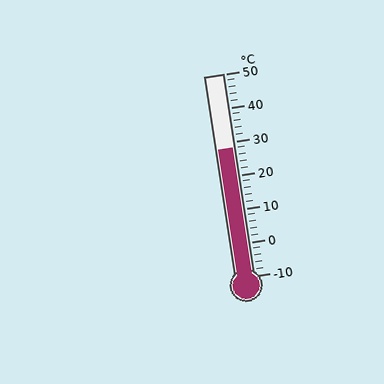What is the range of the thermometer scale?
The thermometer scale ranges from -10°C to 50°C.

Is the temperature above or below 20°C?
The temperature is above 20°C.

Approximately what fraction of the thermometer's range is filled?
The thermometer is filled to approximately 65% of its range.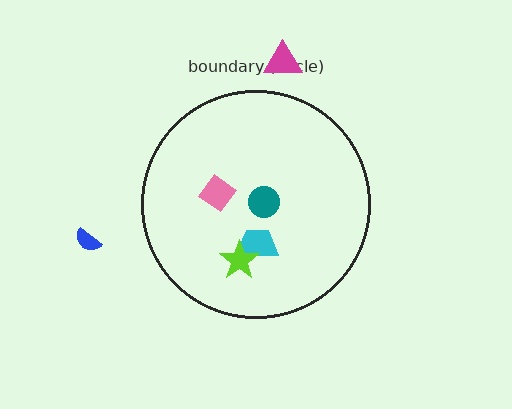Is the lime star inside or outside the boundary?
Inside.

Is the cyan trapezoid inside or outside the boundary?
Inside.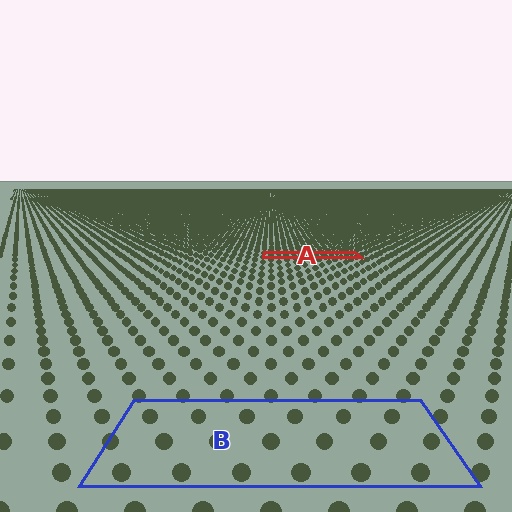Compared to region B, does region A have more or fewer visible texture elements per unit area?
Region A has more texture elements per unit area — they are packed more densely because it is farther away.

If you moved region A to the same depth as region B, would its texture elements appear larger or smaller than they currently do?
They would appear larger. At a closer depth, the same texture elements are projected at a bigger on-screen size.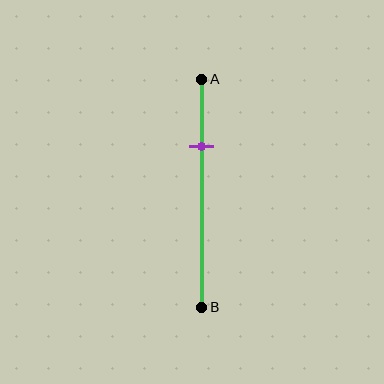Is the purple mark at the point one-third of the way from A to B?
No, the mark is at about 30% from A, not at the 33% one-third point.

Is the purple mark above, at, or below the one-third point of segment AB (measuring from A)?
The purple mark is above the one-third point of segment AB.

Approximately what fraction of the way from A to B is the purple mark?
The purple mark is approximately 30% of the way from A to B.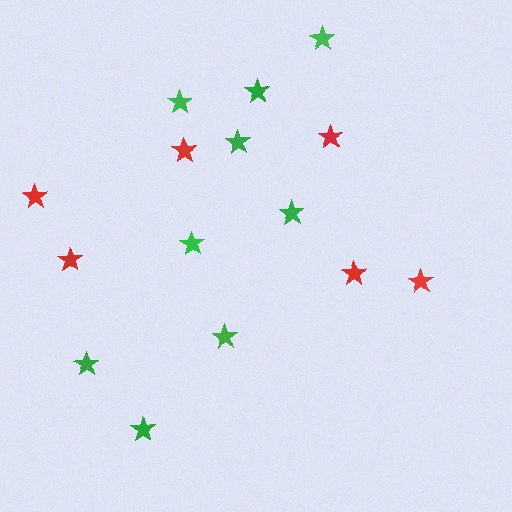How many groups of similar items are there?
There are 2 groups: one group of red stars (6) and one group of green stars (9).